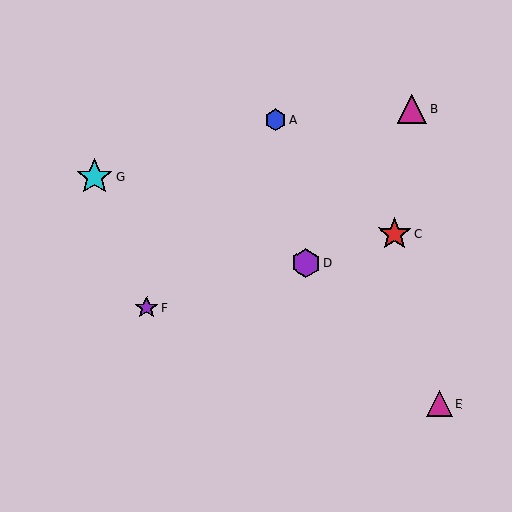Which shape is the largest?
The cyan star (labeled G) is the largest.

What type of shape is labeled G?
Shape G is a cyan star.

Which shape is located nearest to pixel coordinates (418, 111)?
The magenta triangle (labeled B) at (412, 109) is nearest to that location.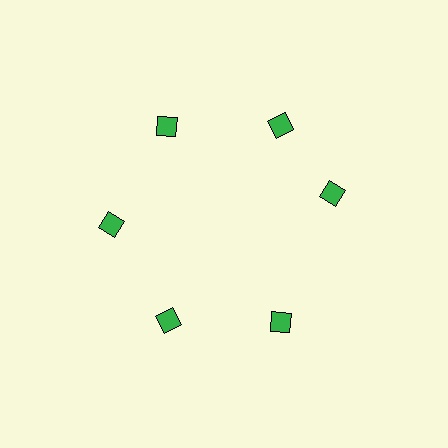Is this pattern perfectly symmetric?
No. The 6 green diamonds are arranged in a ring, but one element near the 3 o'clock position is rotated out of alignment along the ring, breaking the 6-fold rotational symmetry.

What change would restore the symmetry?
The symmetry would be restored by rotating it back into even spacing with its neighbors so that all 6 diamonds sit at equal angles and equal distance from the center.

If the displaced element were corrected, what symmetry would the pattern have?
It would have 6-fold rotational symmetry — the pattern would map onto itself every 60 degrees.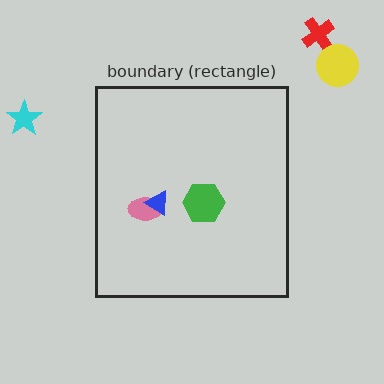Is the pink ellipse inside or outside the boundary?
Inside.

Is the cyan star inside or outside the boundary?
Outside.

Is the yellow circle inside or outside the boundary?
Outside.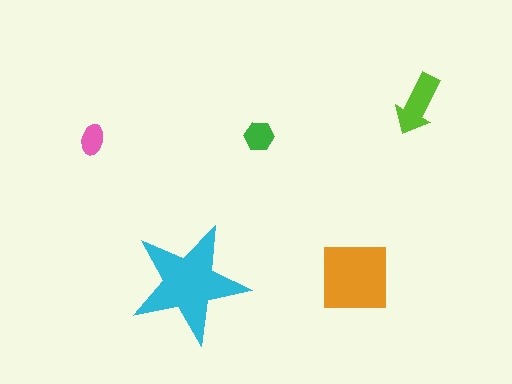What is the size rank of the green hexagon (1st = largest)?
4th.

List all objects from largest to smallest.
The cyan star, the orange square, the lime arrow, the green hexagon, the pink ellipse.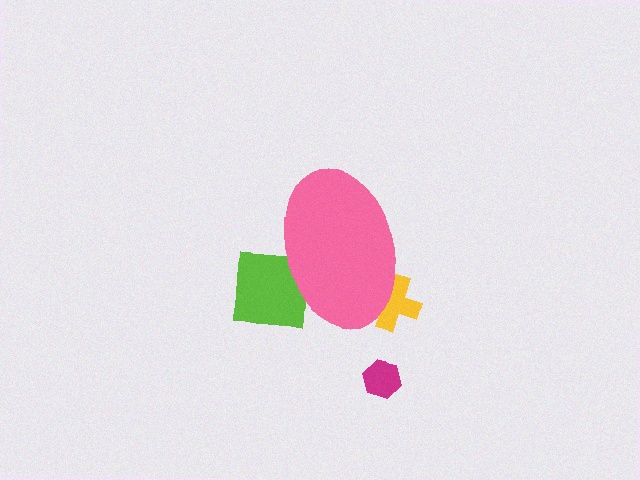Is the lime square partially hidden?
Yes, the lime square is partially hidden behind the pink ellipse.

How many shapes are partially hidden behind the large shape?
3 shapes are partially hidden.